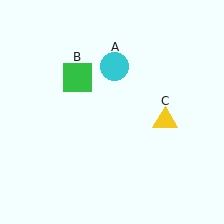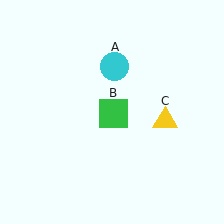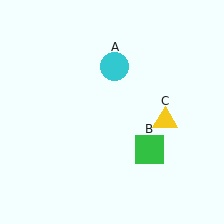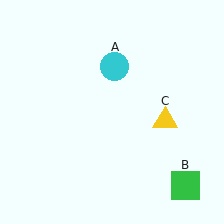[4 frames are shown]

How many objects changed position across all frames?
1 object changed position: green square (object B).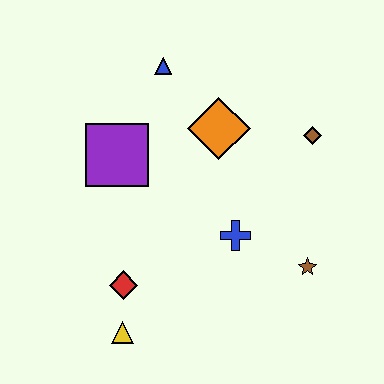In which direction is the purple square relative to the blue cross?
The purple square is to the left of the blue cross.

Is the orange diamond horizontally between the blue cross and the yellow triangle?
Yes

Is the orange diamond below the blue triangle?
Yes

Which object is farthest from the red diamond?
The brown diamond is farthest from the red diamond.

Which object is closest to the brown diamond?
The orange diamond is closest to the brown diamond.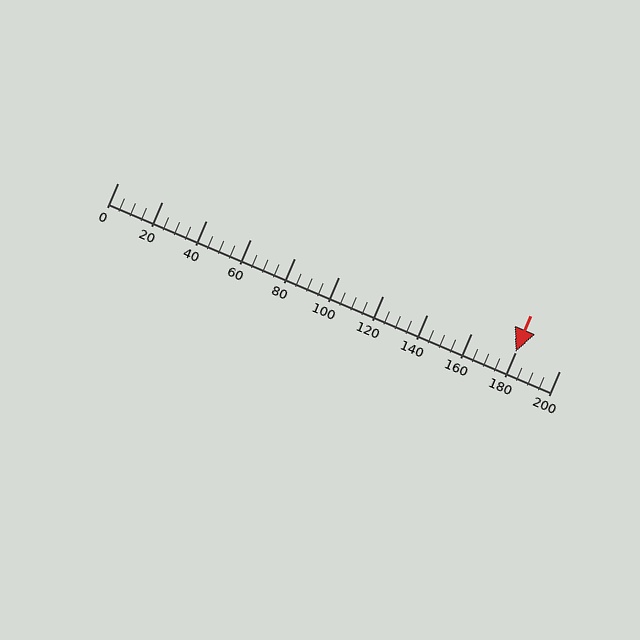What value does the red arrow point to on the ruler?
The red arrow points to approximately 180.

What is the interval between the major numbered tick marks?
The major tick marks are spaced 20 units apart.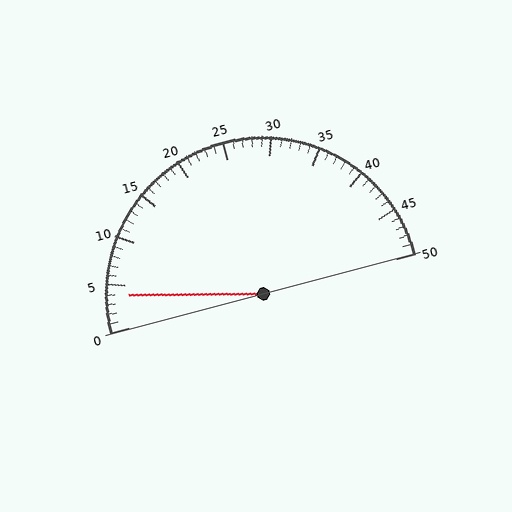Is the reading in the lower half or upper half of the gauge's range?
The reading is in the lower half of the range (0 to 50).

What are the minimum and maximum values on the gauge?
The gauge ranges from 0 to 50.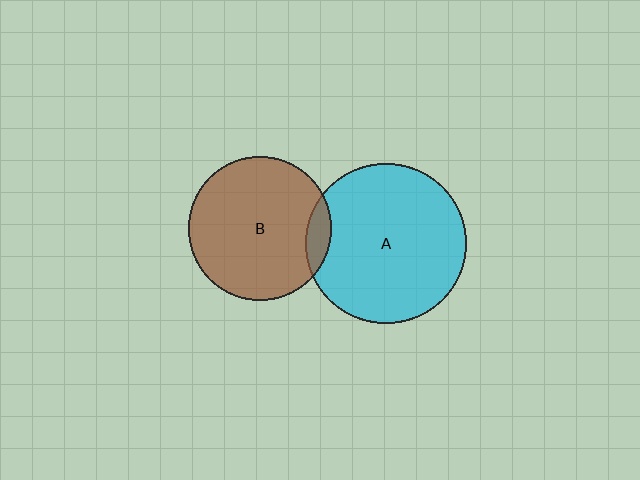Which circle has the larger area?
Circle A (cyan).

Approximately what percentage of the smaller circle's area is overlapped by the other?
Approximately 10%.